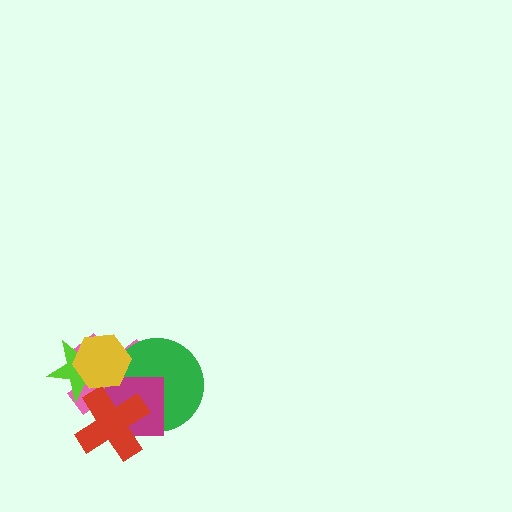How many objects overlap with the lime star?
3 objects overlap with the lime star.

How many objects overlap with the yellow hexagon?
3 objects overlap with the yellow hexagon.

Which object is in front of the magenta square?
The red cross is in front of the magenta square.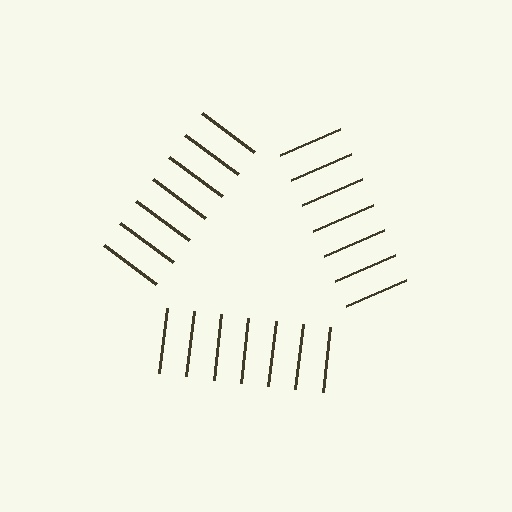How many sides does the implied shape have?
3 sides — the line-ends trace a triangle.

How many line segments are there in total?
21 — 7 along each of the 3 edges.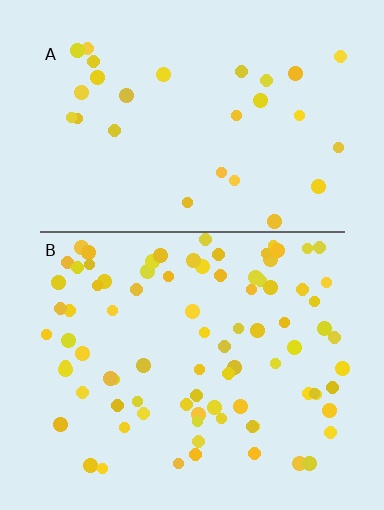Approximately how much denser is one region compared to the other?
Approximately 3.0× — region B over region A.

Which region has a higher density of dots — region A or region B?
B (the bottom).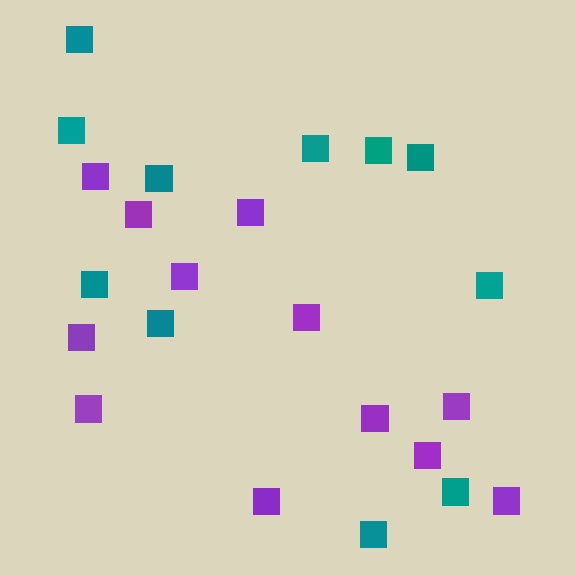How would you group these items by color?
There are 2 groups: one group of purple squares (12) and one group of teal squares (11).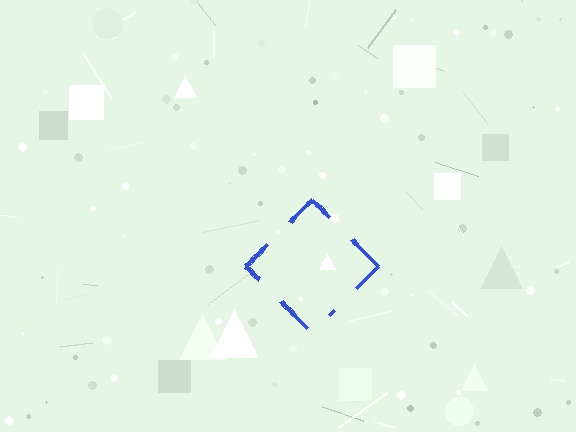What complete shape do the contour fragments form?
The contour fragments form a diamond.